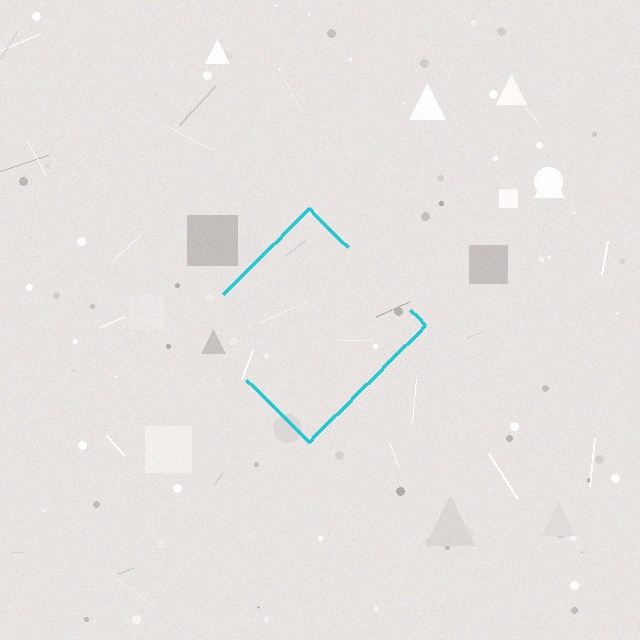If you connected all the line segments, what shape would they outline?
They would outline a diamond.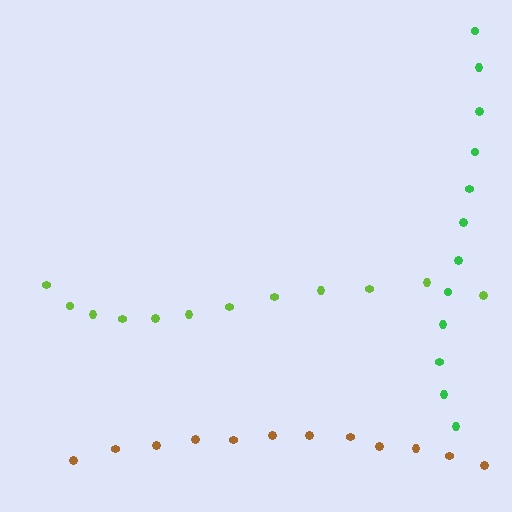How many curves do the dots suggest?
There are 3 distinct paths.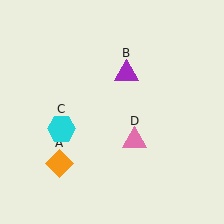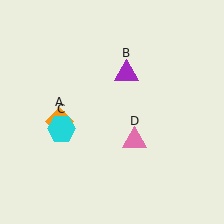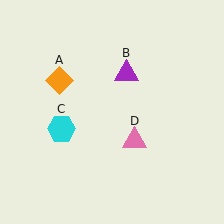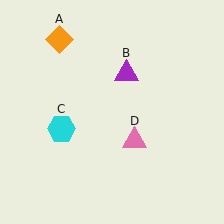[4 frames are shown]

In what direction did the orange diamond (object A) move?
The orange diamond (object A) moved up.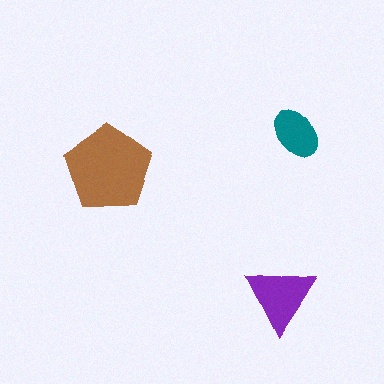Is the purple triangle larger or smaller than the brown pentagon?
Smaller.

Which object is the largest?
The brown pentagon.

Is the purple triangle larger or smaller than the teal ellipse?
Larger.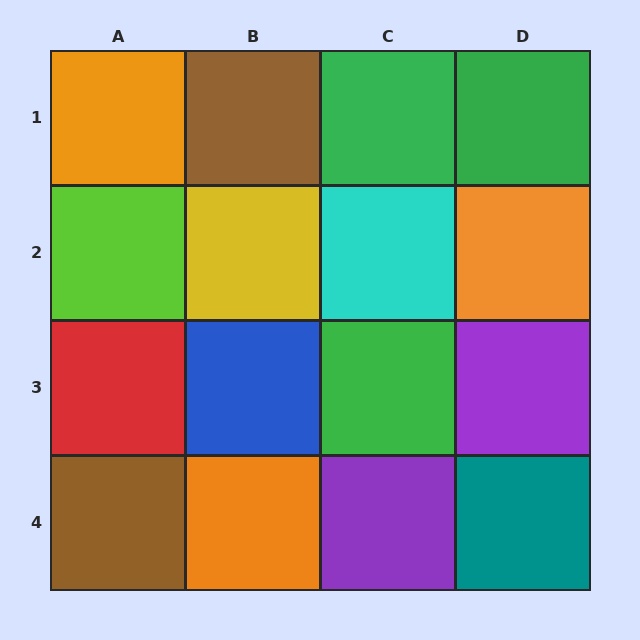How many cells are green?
3 cells are green.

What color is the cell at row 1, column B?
Brown.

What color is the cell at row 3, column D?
Purple.